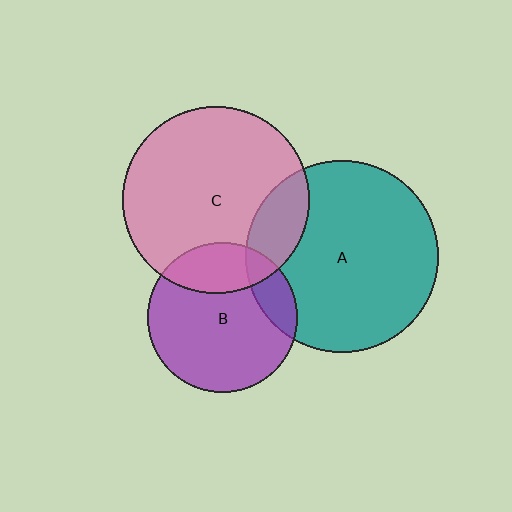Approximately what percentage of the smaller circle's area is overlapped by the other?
Approximately 25%.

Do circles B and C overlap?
Yes.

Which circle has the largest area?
Circle A (teal).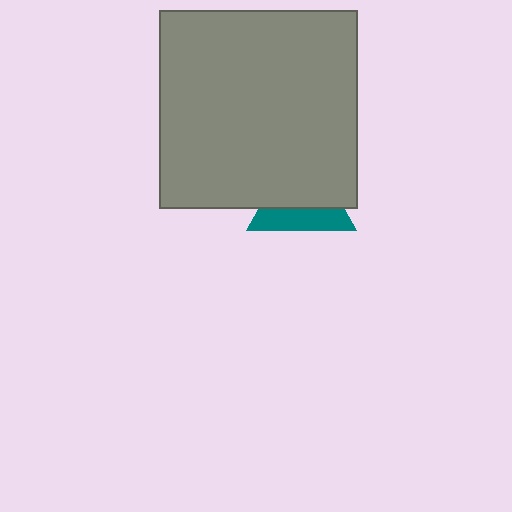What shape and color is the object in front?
The object in front is a gray square.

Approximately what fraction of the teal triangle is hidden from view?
Roughly 60% of the teal triangle is hidden behind the gray square.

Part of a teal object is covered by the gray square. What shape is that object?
It is a triangle.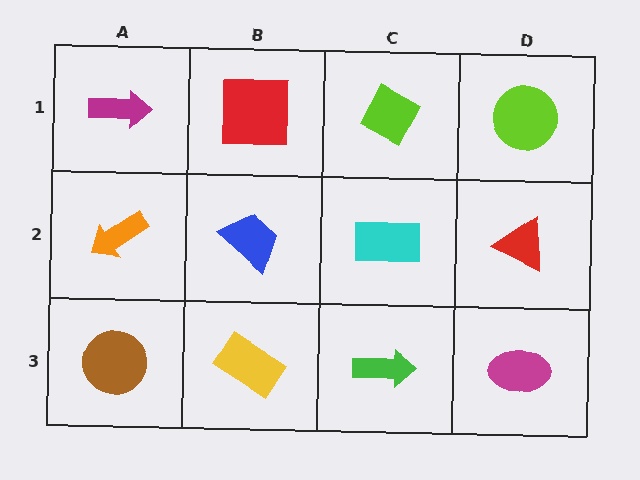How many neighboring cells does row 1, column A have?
2.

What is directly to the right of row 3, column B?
A green arrow.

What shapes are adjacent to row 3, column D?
A red triangle (row 2, column D), a green arrow (row 3, column C).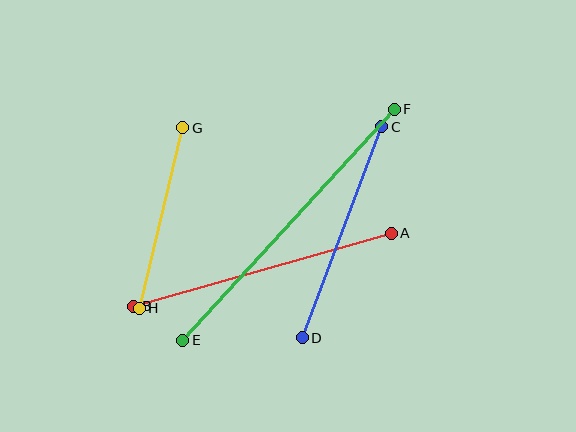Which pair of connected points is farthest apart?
Points E and F are farthest apart.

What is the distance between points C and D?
The distance is approximately 226 pixels.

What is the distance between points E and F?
The distance is approximately 313 pixels.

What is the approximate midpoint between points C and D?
The midpoint is at approximately (342, 232) pixels.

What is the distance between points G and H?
The distance is approximately 186 pixels.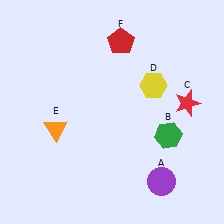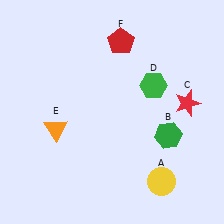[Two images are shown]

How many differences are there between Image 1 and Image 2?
There are 2 differences between the two images.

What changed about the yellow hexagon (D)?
In Image 1, D is yellow. In Image 2, it changed to green.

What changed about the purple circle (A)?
In Image 1, A is purple. In Image 2, it changed to yellow.